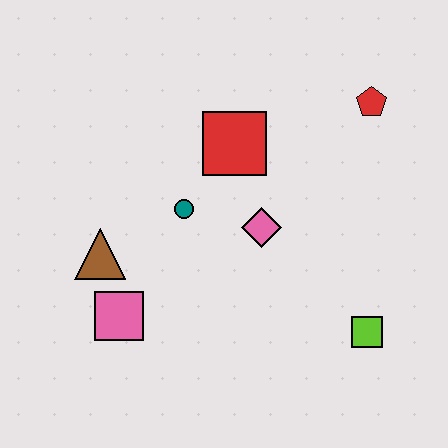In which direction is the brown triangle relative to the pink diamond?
The brown triangle is to the left of the pink diamond.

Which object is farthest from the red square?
The lime square is farthest from the red square.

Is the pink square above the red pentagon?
No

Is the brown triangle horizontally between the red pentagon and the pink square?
No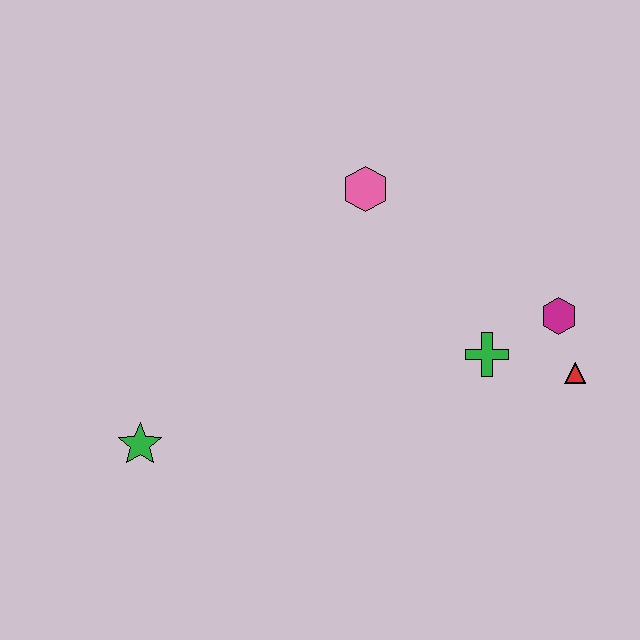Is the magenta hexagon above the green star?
Yes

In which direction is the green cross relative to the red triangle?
The green cross is to the left of the red triangle.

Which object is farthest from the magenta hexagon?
The green star is farthest from the magenta hexagon.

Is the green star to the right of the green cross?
No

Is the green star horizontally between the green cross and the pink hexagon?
No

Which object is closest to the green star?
The pink hexagon is closest to the green star.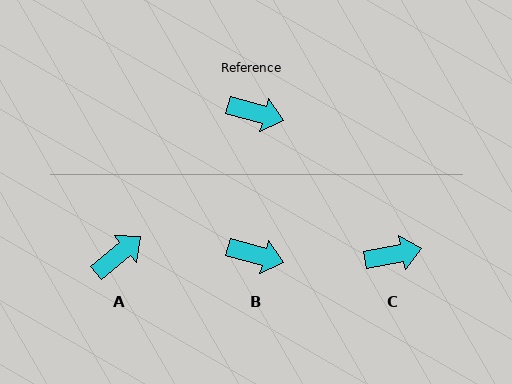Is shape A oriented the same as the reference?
No, it is off by about 55 degrees.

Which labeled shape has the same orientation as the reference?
B.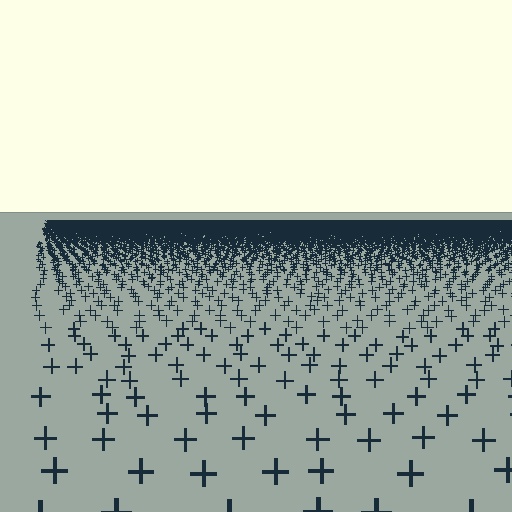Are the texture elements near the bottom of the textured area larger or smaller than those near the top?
Larger. Near the bottom, elements are closer to the viewer and appear at a bigger on-screen size.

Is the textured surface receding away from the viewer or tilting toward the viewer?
The surface is receding away from the viewer. Texture elements get smaller and denser toward the top.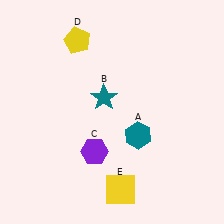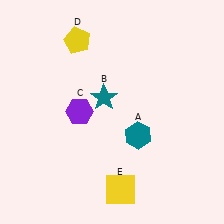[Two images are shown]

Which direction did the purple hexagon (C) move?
The purple hexagon (C) moved up.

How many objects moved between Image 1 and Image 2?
1 object moved between the two images.